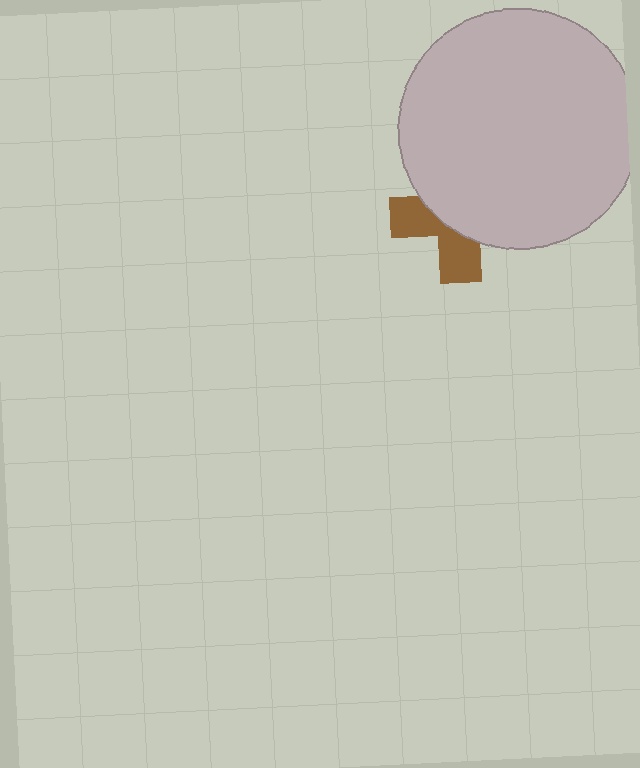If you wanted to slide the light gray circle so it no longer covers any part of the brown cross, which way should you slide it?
Slide it up — that is the most direct way to separate the two shapes.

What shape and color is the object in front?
The object in front is a light gray circle.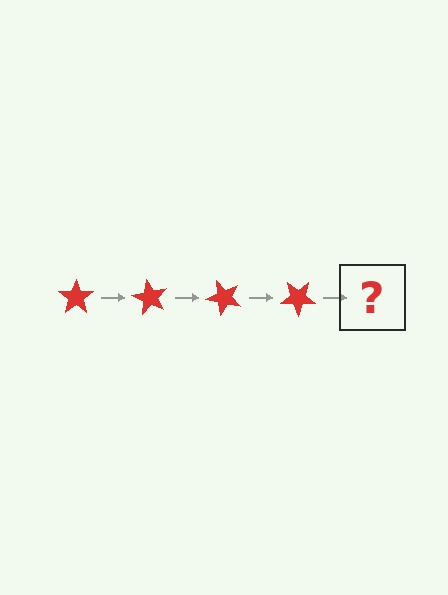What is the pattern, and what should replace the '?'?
The pattern is that the star rotates 60 degrees each step. The '?' should be a red star rotated 240 degrees.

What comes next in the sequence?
The next element should be a red star rotated 240 degrees.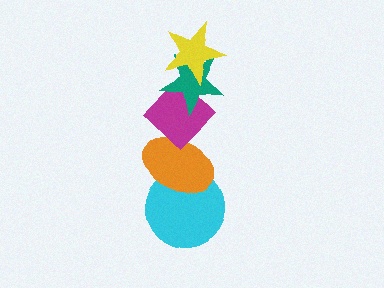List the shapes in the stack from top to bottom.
From top to bottom: the yellow star, the teal star, the magenta diamond, the orange ellipse, the cyan circle.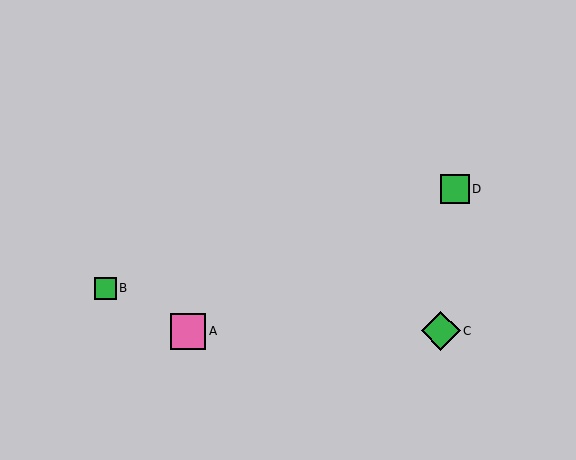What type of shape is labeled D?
Shape D is a green square.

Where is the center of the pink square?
The center of the pink square is at (188, 331).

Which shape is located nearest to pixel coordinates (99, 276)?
The green square (labeled B) at (105, 288) is nearest to that location.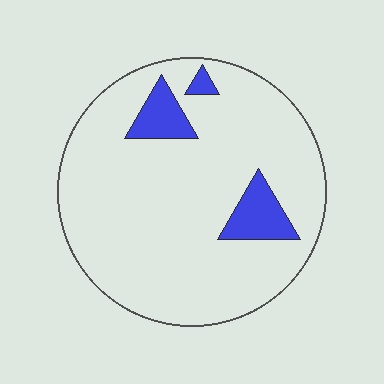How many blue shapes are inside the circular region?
3.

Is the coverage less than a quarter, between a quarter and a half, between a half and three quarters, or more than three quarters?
Less than a quarter.